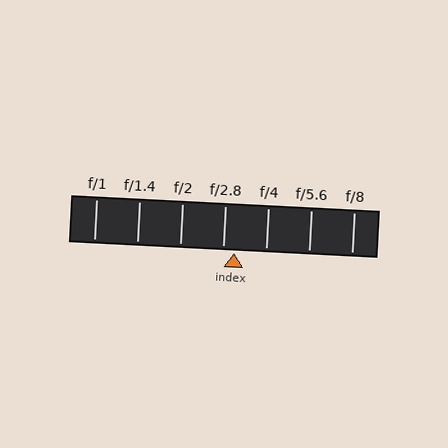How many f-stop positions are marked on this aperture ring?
There are 7 f-stop positions marked.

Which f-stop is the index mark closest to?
The index mark is closest to f/2.8.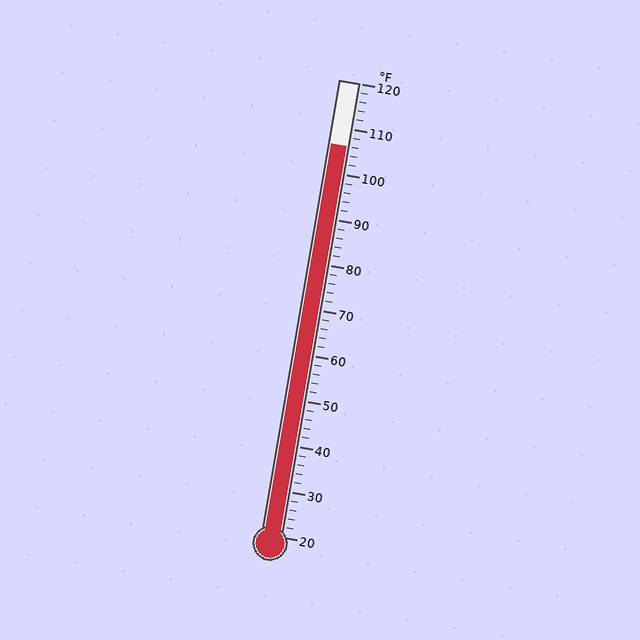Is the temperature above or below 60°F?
The temperature is above 60°F.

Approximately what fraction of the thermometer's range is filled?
The thermometer is filled to approximately 85% of its range.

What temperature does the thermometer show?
The thermometer shows approximately 106°F.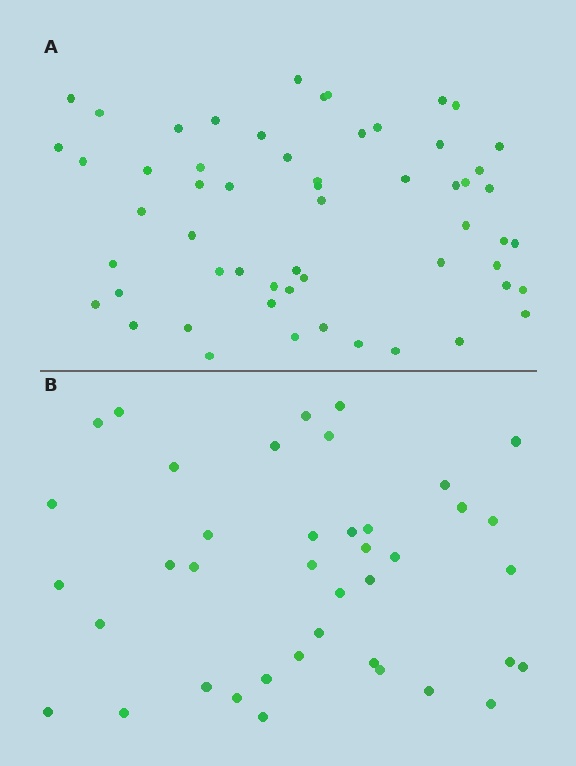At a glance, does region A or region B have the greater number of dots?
Region A (the top region) has more dots.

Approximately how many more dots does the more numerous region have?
Region A has approximately 15 more dots than region B.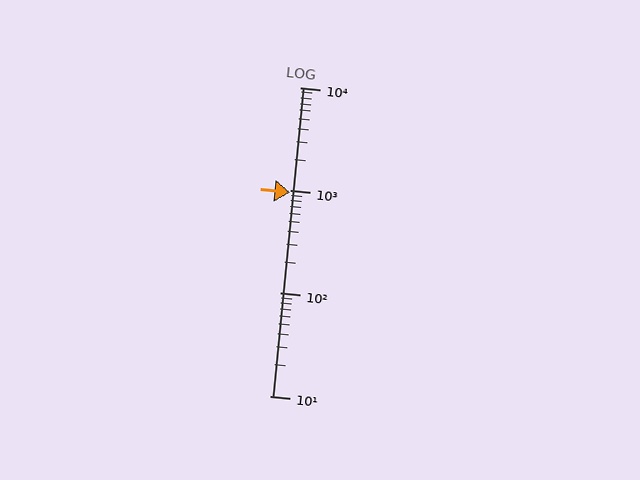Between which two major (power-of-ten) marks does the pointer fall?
The pointer is between 100 and 1000.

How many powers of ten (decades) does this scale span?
The scale spans 3 decades, from 10 to 10000.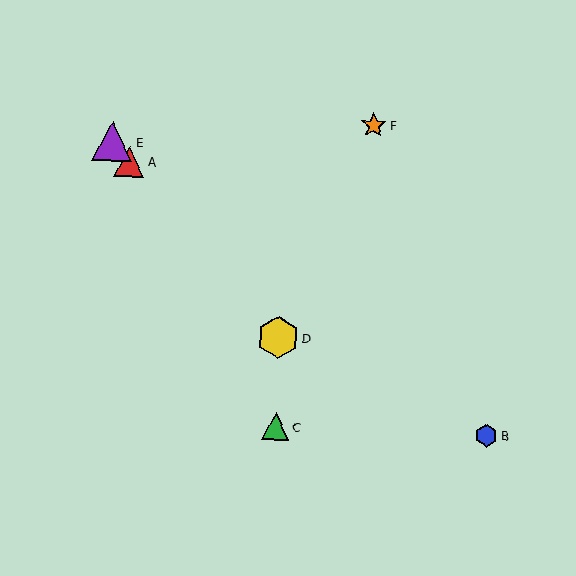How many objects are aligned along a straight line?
3 objects (A, D, E) are aligned along a straight line.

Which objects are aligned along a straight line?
Objects A, D, E are aligned along a straight line.